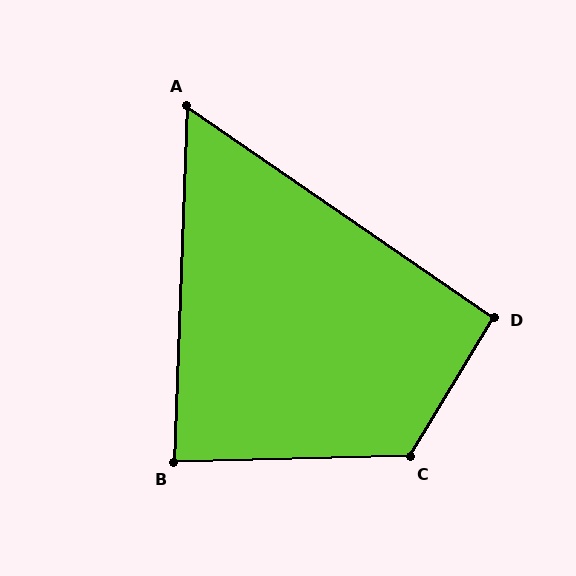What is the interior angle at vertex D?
Approximately 93 degrees (approximately right).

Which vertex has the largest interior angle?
C, at approximately 122 degrees.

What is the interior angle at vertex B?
Approximately 87 degrees (approximately right).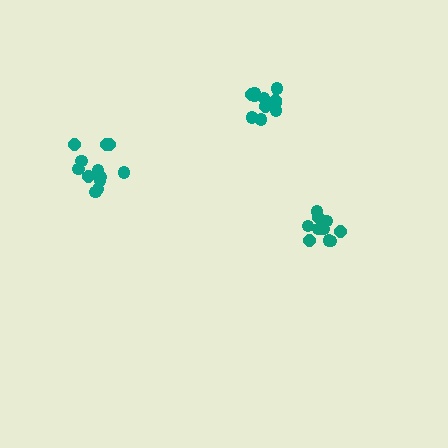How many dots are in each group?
Group 1: 12 dots, Group 2: 12 dots, Group 3: 11 dots (35 total).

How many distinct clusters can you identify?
There are 3 distinct clusters.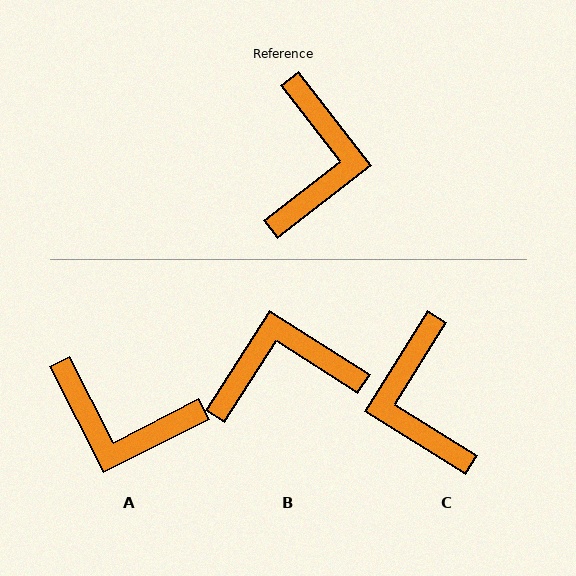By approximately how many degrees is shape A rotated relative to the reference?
Approximately 101 degrees clockwise.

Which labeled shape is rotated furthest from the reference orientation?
C, about 160 degrees away.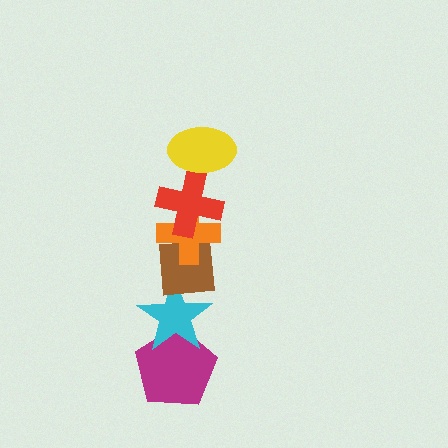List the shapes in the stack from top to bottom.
From top to bottom: the yellow ellipse, the red cross, the orange cross, the brown square, the cyan star, the magenta pentagon.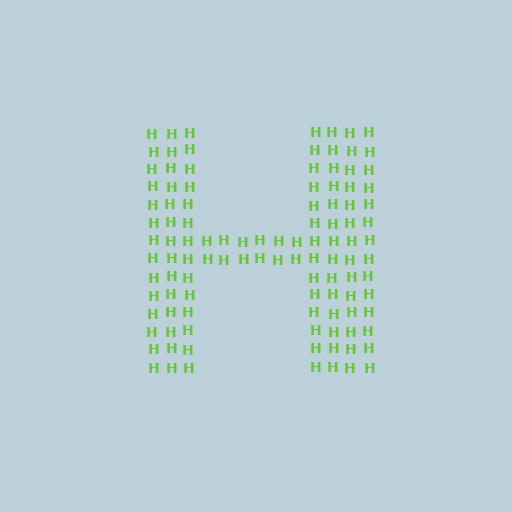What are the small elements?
The small elements are letter H's.